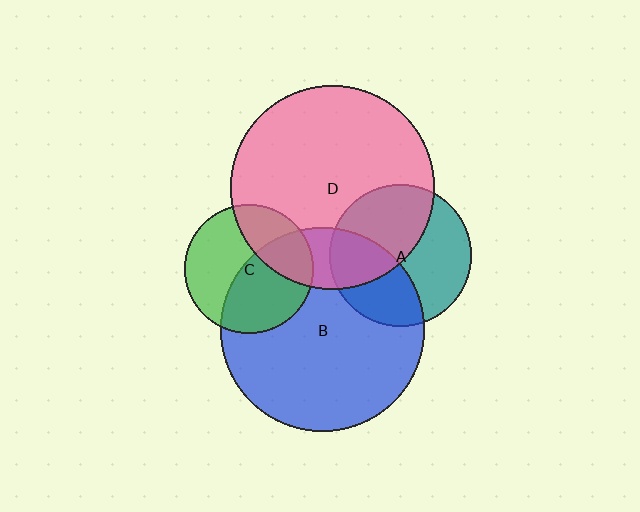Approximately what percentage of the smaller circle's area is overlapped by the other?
Approximately 20%.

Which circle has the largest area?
Circle D (pink).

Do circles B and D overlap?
Yes.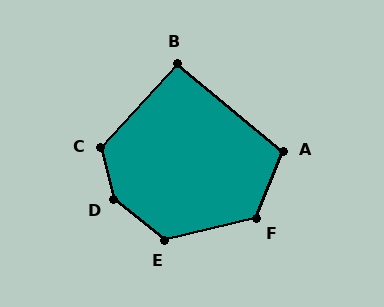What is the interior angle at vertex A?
Approximately 108 degrees (obtuse).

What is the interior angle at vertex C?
Approximately 124 degrees (obtuse).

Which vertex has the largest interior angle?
D, at approximately 142 degrees.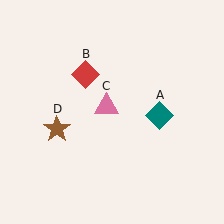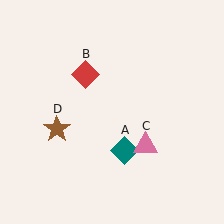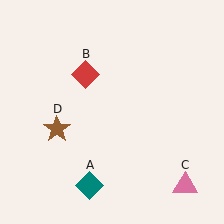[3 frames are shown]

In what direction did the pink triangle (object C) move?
The pink triangle (object C) moved down and to the right.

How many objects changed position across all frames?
2 objects changed position: teal diamond (object A), pink triangle (object C).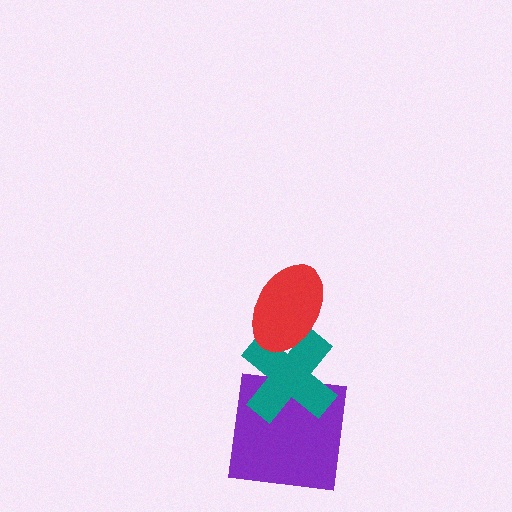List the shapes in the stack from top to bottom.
From top to bottom: the red ellipse, the teal cross, the purple square.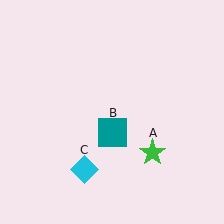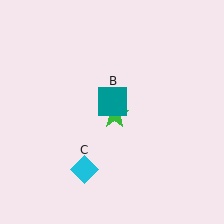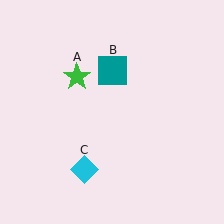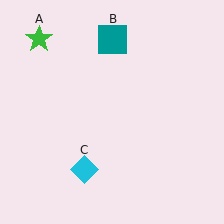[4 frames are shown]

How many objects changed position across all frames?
2 objects changed position: green star (object A), teal square (object B).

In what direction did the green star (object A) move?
The green star (object A) moved up and to the left.